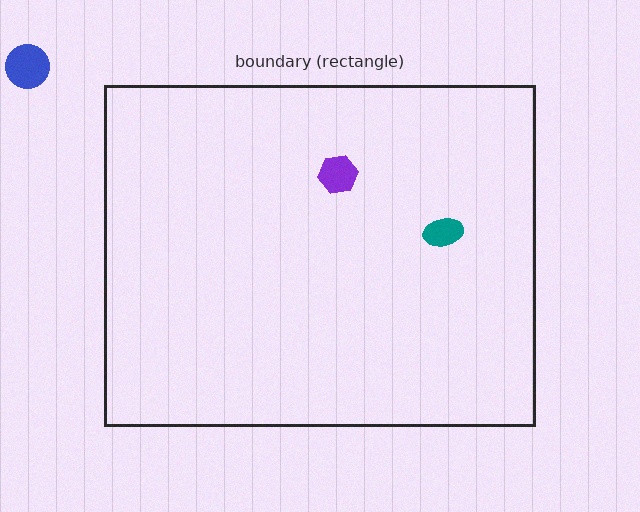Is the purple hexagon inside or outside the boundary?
Inside.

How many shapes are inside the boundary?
2 inside, 1 outside.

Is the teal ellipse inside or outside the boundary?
Inside.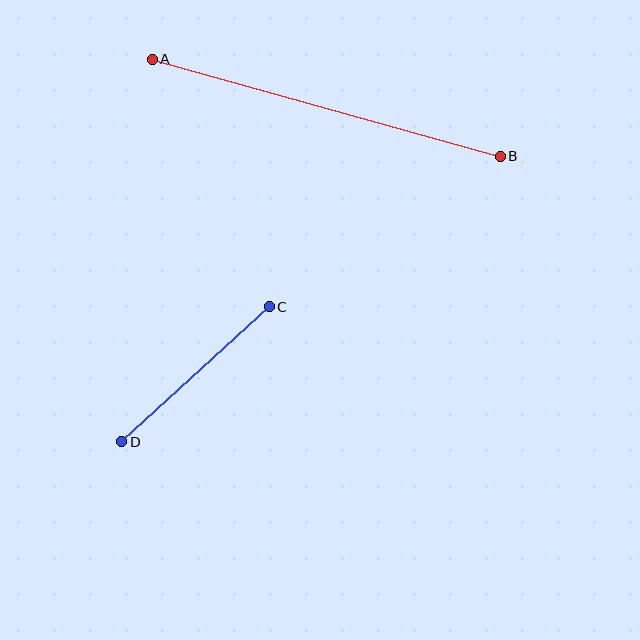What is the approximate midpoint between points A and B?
The midpoint is at approximately (326, 108) pixels.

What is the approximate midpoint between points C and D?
The midpoint is at approximately (195, 374) pixels.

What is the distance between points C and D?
The distance is approximately 200 pixels.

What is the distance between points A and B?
The distance is approximately 361 pixels.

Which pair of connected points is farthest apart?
Points A and B are farthest apart.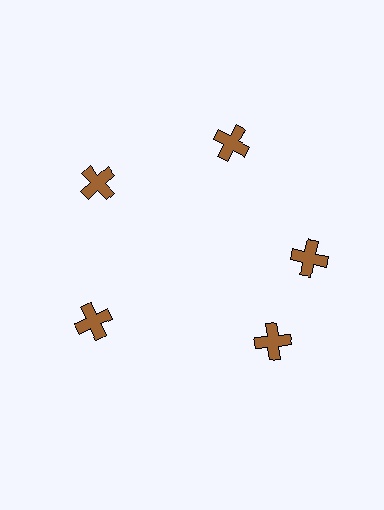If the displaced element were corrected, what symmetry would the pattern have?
It would have 5-fold rotational symmetry — the pattern would map onto itself every 72 degrees.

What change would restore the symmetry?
The symmetry would be restored by rotating it back into even spacing with its neighbors so that all 5 crosses sit at equal angles and equal distance from the center.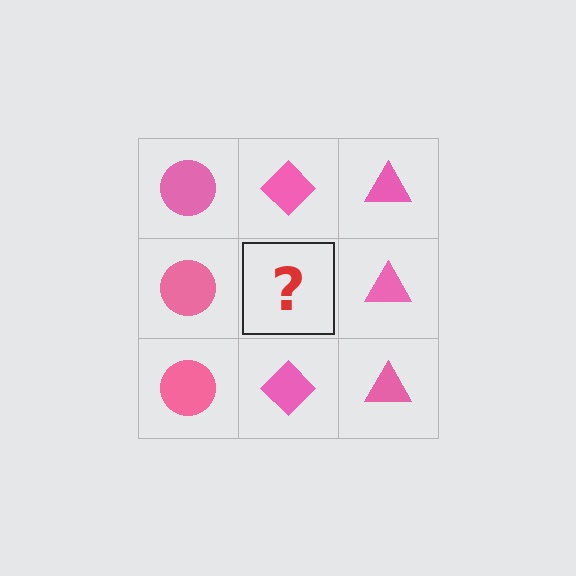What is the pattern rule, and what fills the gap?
The rule is that each column has a consistent shape. The gap should be filled with a pink diamond.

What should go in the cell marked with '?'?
The missing cell should contain a pink diamond.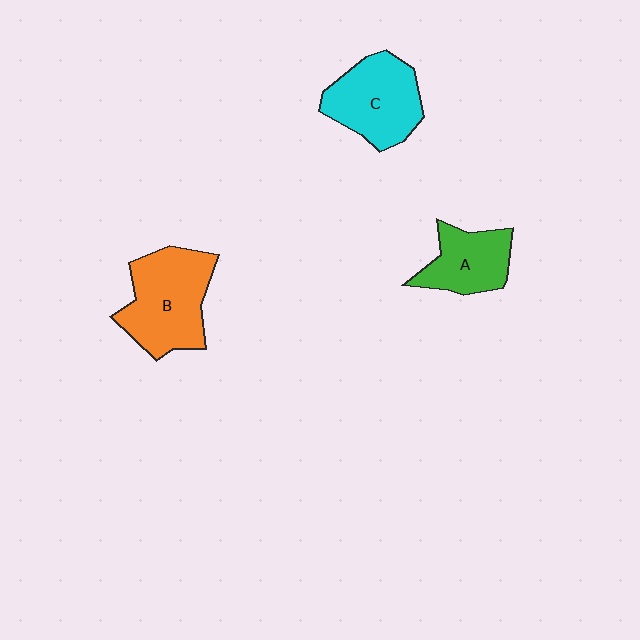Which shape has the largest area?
Shape B (orange).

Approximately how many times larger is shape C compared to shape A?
Approximately 1.4 times.